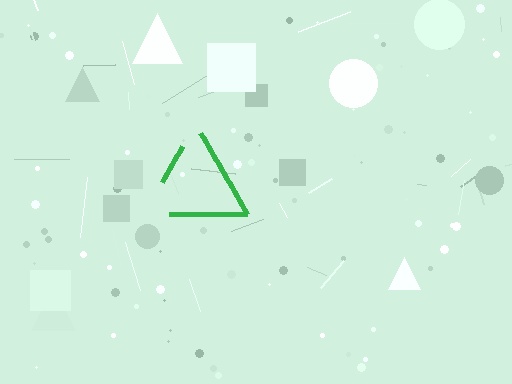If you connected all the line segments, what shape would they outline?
They would outline a triangle.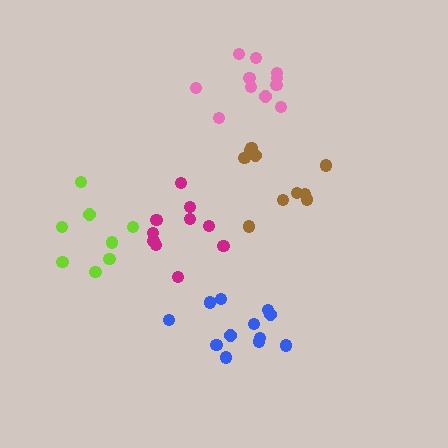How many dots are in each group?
Group 1: 11 dots, Group 2: 10 dots, Group 3: 12 dots, Group 4: 8 dots, Group 5: 10 dots (51 total).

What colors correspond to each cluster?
The clusters are colored: pink, brown, blue, lime, magenta.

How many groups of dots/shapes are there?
There are 5 groups.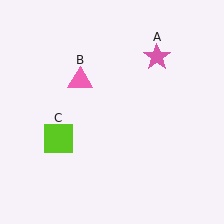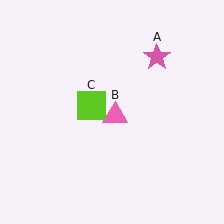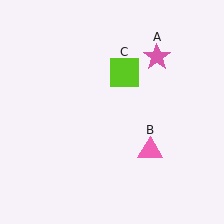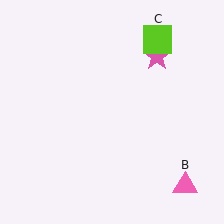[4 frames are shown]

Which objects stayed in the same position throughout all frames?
Pink star (object A) remained stationary.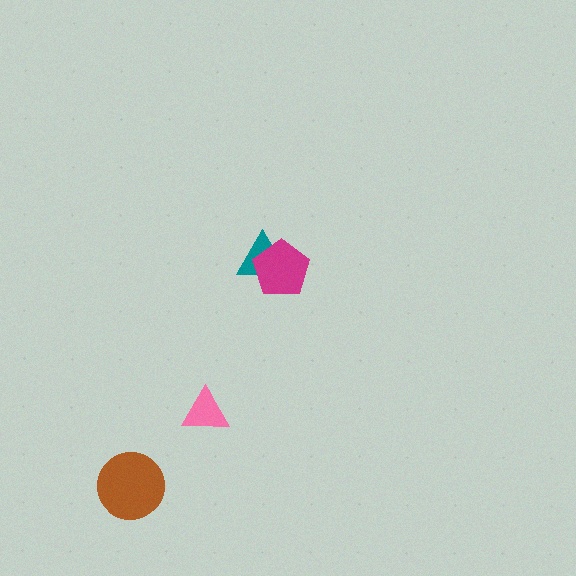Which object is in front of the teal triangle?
The magenta pentagon is in front of the teal triangle.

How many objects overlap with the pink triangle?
0 objects overlap with the pink triangle.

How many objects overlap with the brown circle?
0 objects overlap with the brown circle.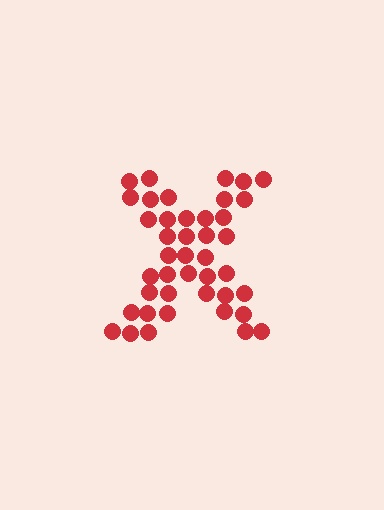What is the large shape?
The large shape is the letter X.